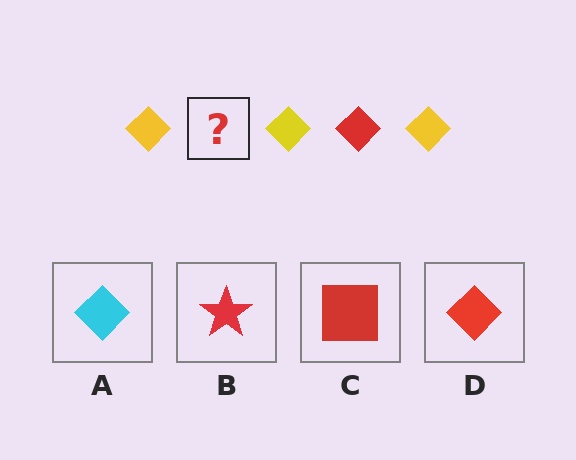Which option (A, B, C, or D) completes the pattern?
D.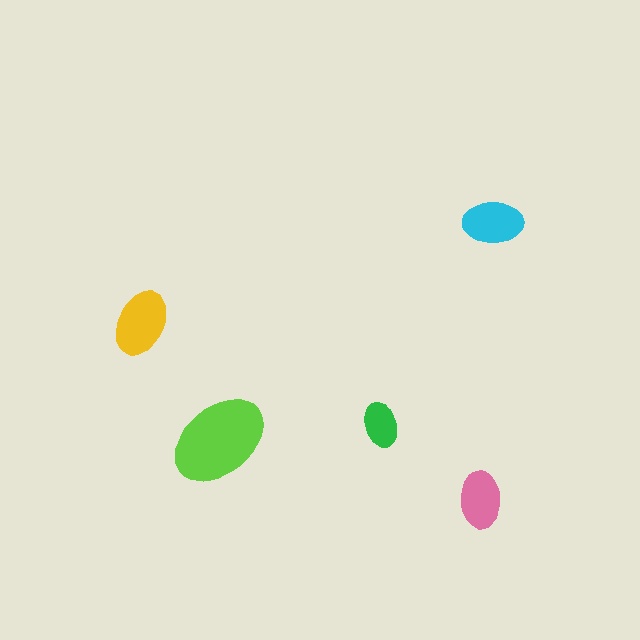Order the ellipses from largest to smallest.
the lime one, the yellow one, the cyan one, the pink one, the green one.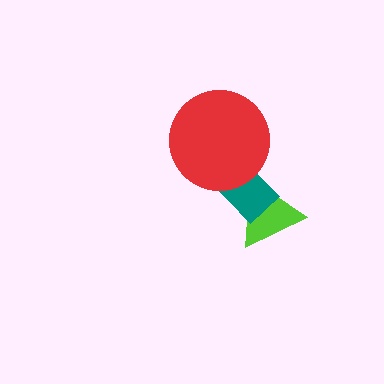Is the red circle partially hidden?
No, no other shape covers it.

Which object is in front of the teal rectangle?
The red circle is in front of the teal rectangle.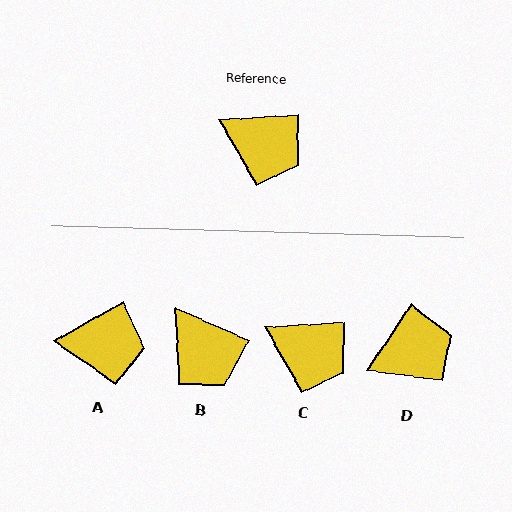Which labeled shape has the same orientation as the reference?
C.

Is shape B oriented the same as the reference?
No, it is off by about 27 degrees.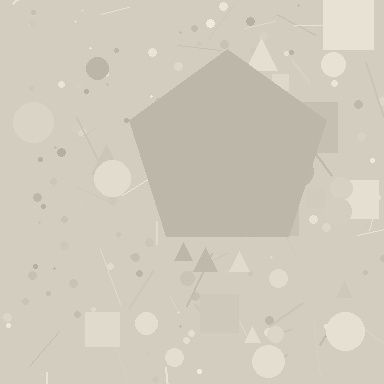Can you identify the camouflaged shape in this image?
The camouflaged shape is a pentagon.